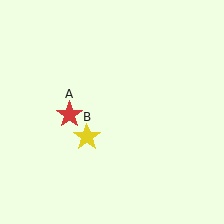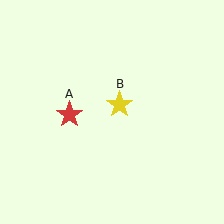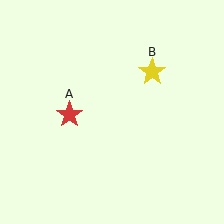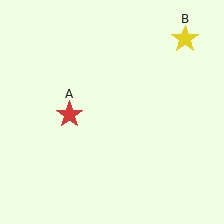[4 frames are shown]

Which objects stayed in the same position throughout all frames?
Red star (object A) remained stationary.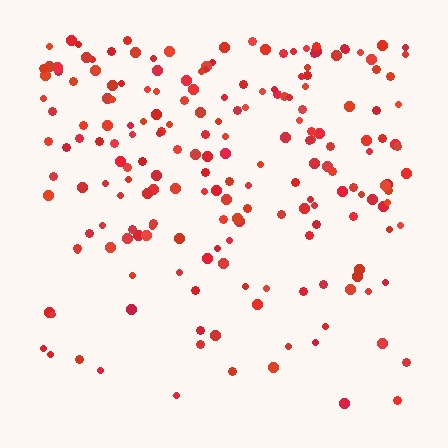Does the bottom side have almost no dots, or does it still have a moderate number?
Still a moderate number, just noticeably fewer than the top.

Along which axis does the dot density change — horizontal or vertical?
Vertical.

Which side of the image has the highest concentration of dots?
The top.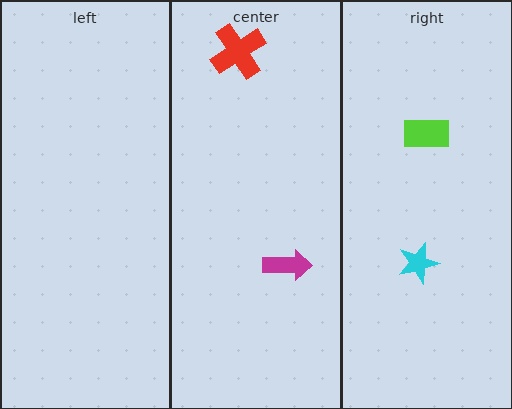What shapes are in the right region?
The cyan star, the lime rectangle.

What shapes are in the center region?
The magenta arrow, the red cross.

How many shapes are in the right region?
2.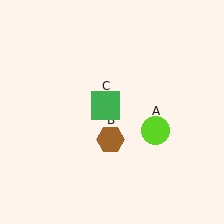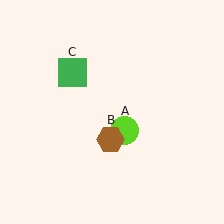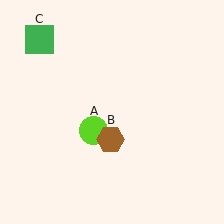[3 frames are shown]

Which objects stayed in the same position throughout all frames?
Brown hexagon (object B) remained stationary.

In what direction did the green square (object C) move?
The green square (object C) moved up and to the left.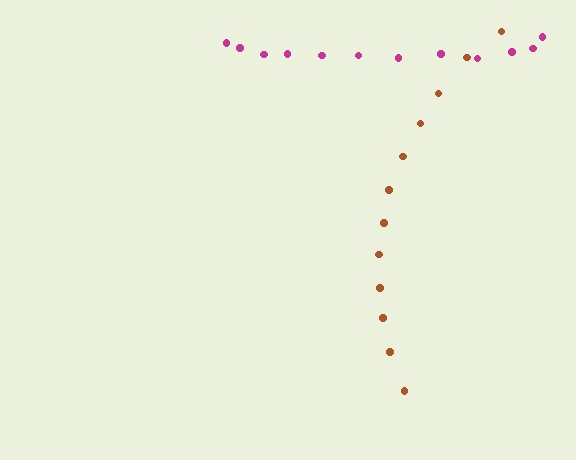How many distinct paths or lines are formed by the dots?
There are 2 distinct paths.